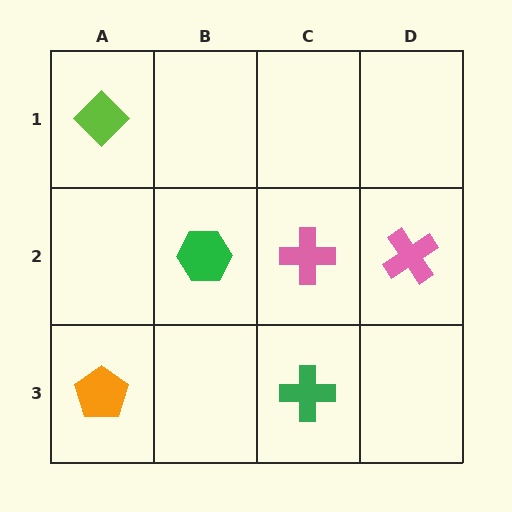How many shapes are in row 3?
2 shapes.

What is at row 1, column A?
A lime diamond.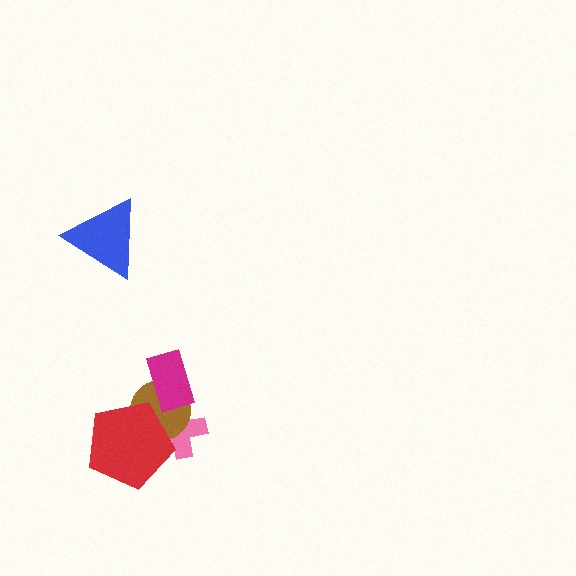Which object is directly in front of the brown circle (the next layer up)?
The red pentagon is directly in front of the brown circle.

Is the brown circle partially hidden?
Yes, it is partially covered by another shape.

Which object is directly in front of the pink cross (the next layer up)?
The brown circle is directly in front of the pink cross.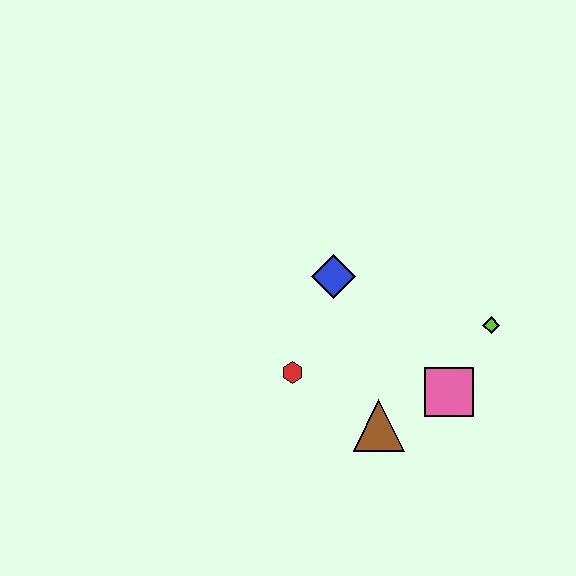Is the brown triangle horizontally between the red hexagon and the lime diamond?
Yes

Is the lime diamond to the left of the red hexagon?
No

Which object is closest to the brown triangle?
The pink square is closest to the brown triangle.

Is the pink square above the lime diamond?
No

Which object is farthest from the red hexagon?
The lime diamond is farthest from the red hexagon.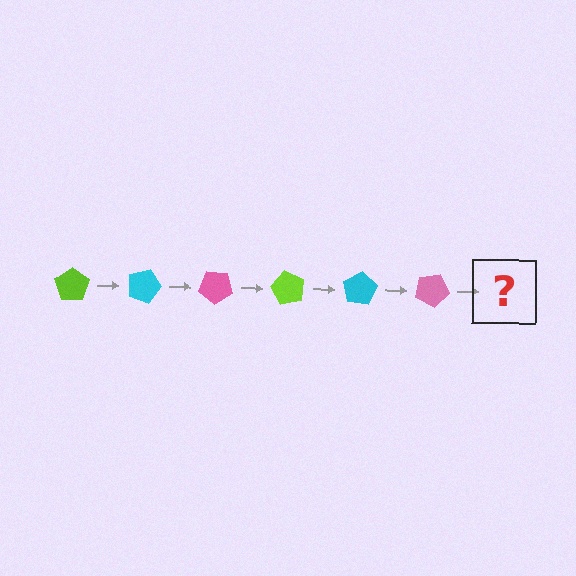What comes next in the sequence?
The next element should be a lime pentagon, rotated 120 degrees from the start.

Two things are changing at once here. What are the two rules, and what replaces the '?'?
The two rules are that it rotates 20 degrees each step and the color cycles through lime, cyan, and pink. The '?' should be a lime pentagon, rotated 120 degrees from the start.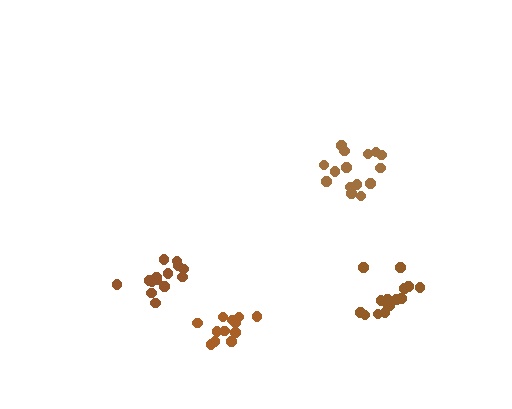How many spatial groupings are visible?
There are 4 spatial groupings.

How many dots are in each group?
Group 1: 15 dots, Group 2: 15 dots, Group 3: 12 dots, Group 4: 15 dots (57 total).